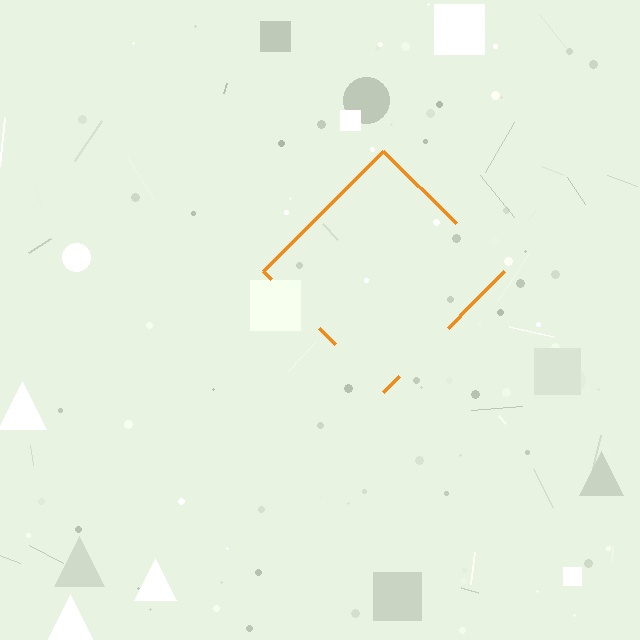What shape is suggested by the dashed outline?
The dashed outline suggests a diamond.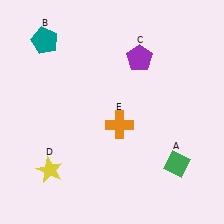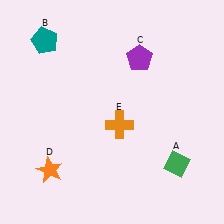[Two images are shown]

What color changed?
The star (D) changed from yellow in Image 1 to orange in Image 2.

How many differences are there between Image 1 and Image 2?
There is 1 difference between the two images.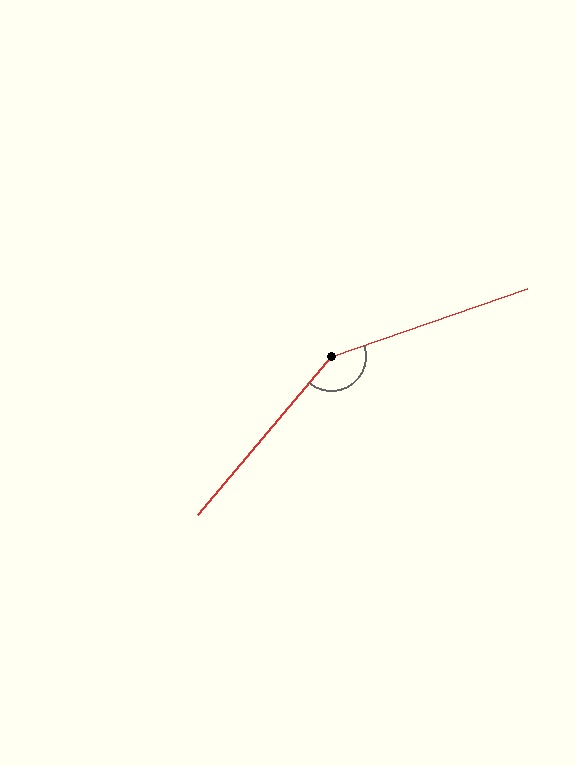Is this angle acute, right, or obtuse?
It is obtuse.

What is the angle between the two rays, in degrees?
Approximately 149 degrees.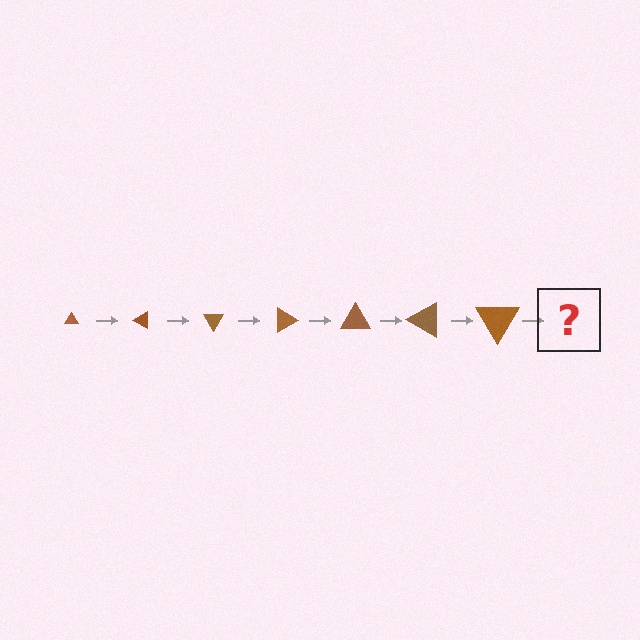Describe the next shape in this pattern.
It should be a triangle, larger than the previous one and rotated 210 degrees from the start.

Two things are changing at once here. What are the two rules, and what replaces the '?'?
The two rules are that the triangle grows larger each step and it rotates 30 degrees each step. The '?' should be a triangle, larger than the previous one and rotated 210 degrees from the start.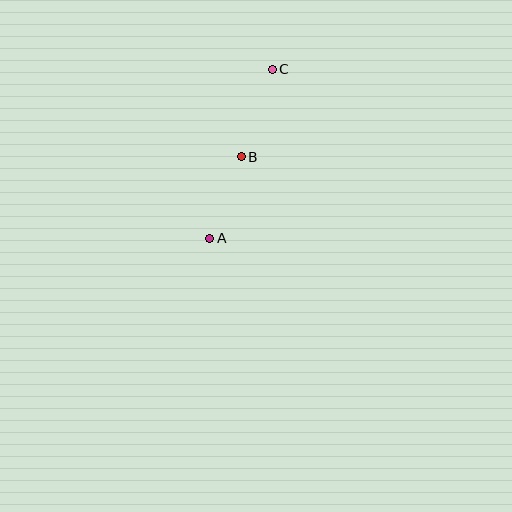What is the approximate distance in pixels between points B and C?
The distance between B and C is approximately 93 pixels.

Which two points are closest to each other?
Points A and B are closest to each other.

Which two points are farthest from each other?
Points A and C are farthest from each other.